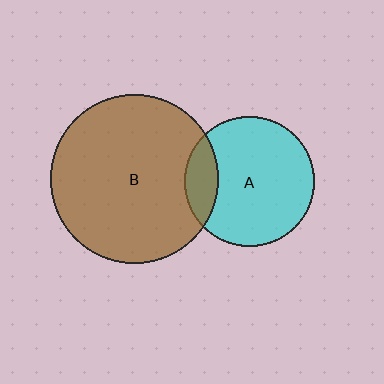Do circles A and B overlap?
Yes.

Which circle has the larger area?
Circle B (brown).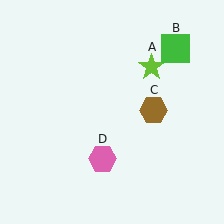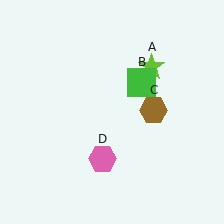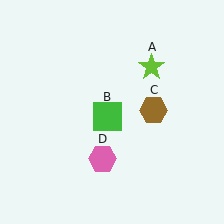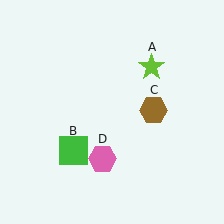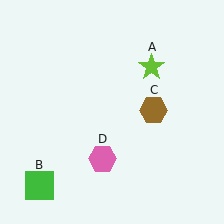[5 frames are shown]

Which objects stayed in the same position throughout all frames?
Lime star (object A) and brown hexagon (object C) and pink hexagon (object D) remained stationary.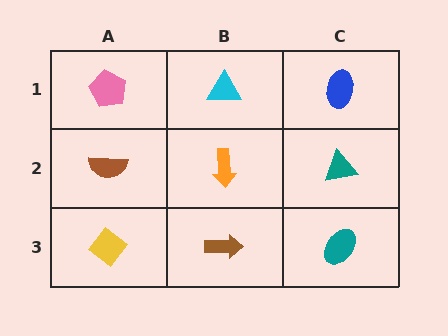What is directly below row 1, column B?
An orange arrow.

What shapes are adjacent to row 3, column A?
A brown semicircle (row 2, column A), a brown arrow (row 3, column B).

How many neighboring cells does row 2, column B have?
4.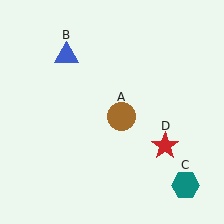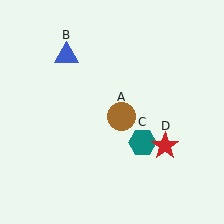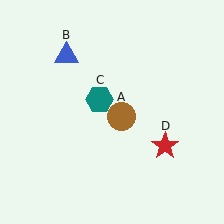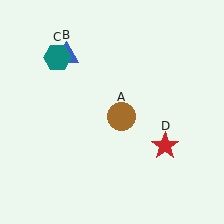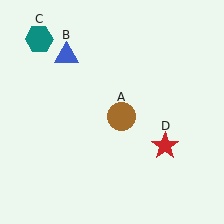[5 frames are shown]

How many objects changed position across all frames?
1 object changed position: teal hexagon (object C).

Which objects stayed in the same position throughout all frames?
Brown circle (object A) and blue triangle (object B) and red star (object D) remained stationary.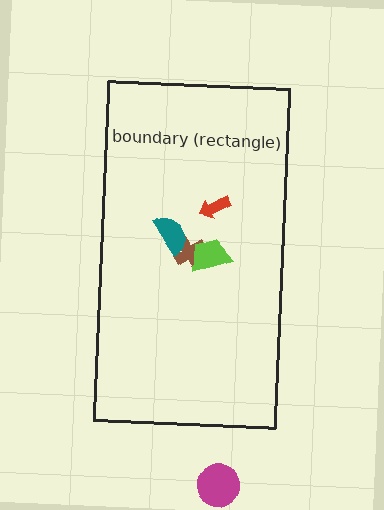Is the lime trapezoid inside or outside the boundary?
Inside.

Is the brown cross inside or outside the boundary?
Inside.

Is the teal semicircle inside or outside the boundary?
Inside.